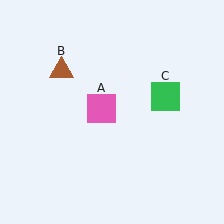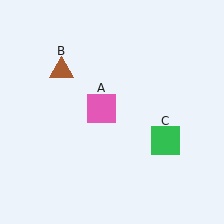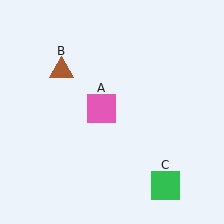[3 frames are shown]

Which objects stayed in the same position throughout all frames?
Pink square (object A) and brown triangle (object B) remained stationary.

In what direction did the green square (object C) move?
The green square (object C) moved down.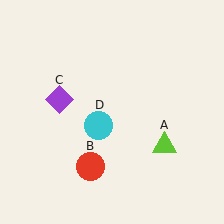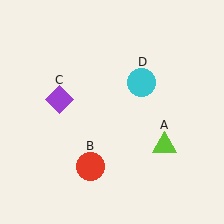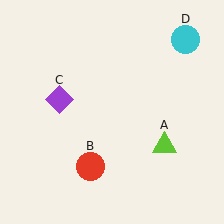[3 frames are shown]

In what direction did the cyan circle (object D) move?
The cyan circle (object D) moved up and to the right.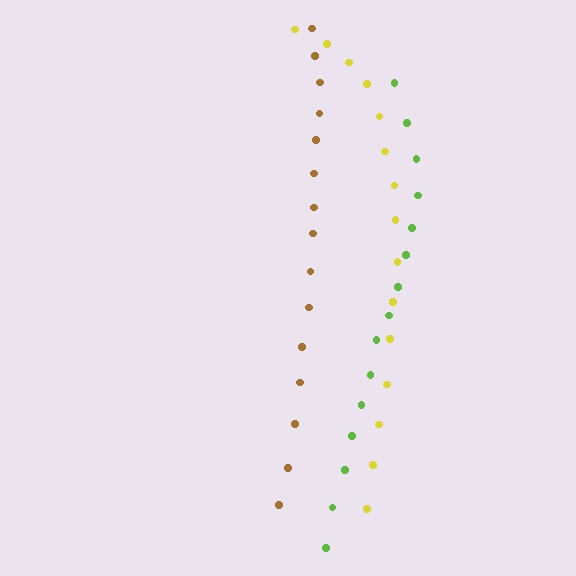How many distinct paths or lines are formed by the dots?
There are 3 distinct paths.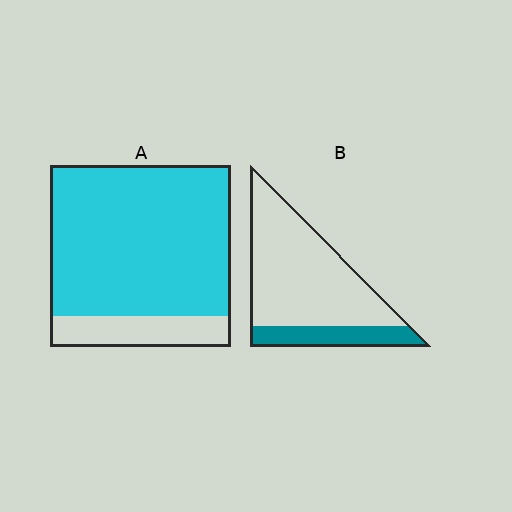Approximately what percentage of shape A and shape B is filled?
A is approximately 85% and B is approximately 20%.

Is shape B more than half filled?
No.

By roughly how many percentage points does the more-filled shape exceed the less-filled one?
By roughly 60 percentage points (A over B).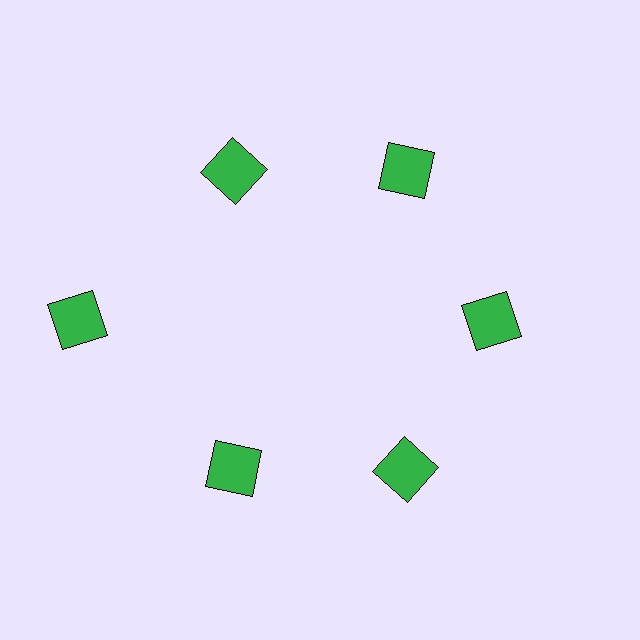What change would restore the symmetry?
The symmetry would be restored by moving it inward, back onto the ring so that all 6 squares sit at equal angles and equal distance from the center.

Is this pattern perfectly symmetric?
No. The 6 green squares are arranged in a ring, but one element near the 9 o'clock position is pushed outward from the center, breaking the 6-fold rotational symmetry.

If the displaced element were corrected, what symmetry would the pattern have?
It would have 6-fold rotational symmetry — the pattern would map onto itself every 60 degrees.